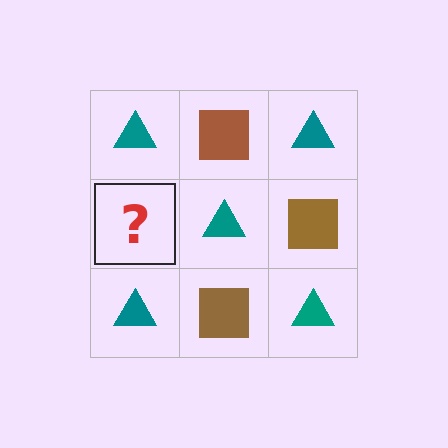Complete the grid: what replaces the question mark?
The question mark should be replaced with a brown square.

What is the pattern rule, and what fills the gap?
The rule is that it alternates teal triangle and brown square in a checkerboard pattern. The gap should be filled with a brown square.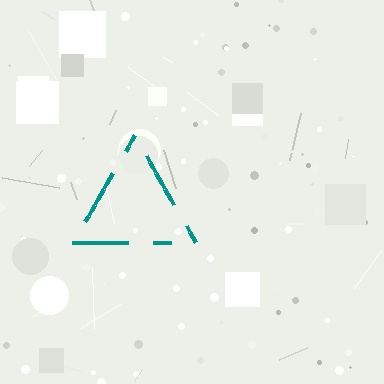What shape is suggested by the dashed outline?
The dashed outline suggests a triangle.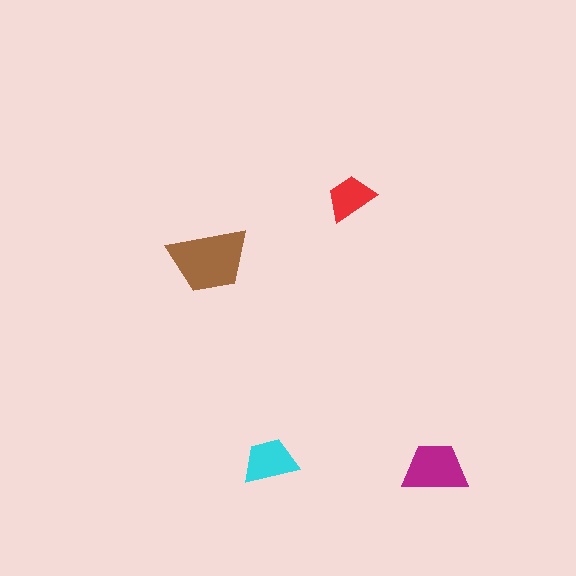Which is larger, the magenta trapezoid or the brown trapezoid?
The brown one.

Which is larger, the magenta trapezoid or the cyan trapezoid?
The magenta one.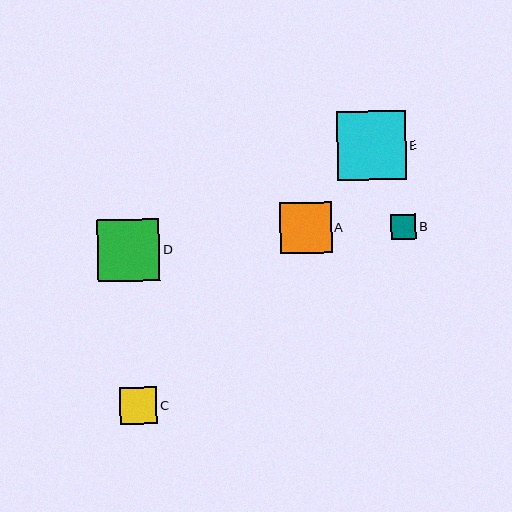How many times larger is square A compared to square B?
Square A is approximately 2.0 times the size of square B.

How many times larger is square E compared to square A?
Square E is approximately 1.3 times the size of square A.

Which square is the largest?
Square E is the largest with a size of approximately 68 pixels.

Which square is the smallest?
Square B is the smallest with a size of approximately 25 pixels.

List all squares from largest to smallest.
From largest to smallest: E, D, A, C, B.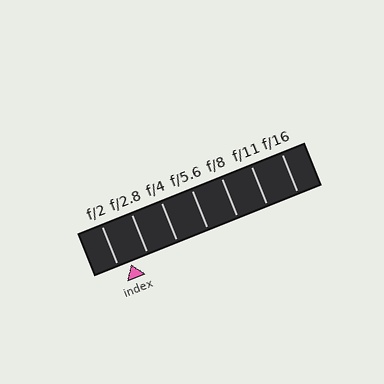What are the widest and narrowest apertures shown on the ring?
The widest aperture shown is f/2 and the narrowest is f/16.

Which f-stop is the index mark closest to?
The index mark is closest to f/2.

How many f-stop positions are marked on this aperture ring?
There are 7 f-stop positions marked.